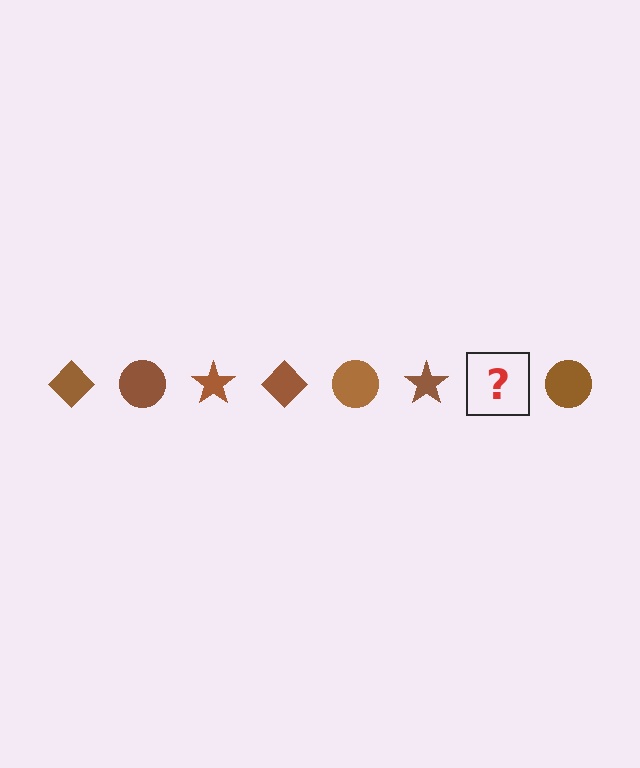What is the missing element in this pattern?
The missing element is a brown diamond.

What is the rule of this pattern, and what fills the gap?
The rule is that the pattern cycles through diamond, circle, star shapes in brown. The gap should be filled with a brown diamond.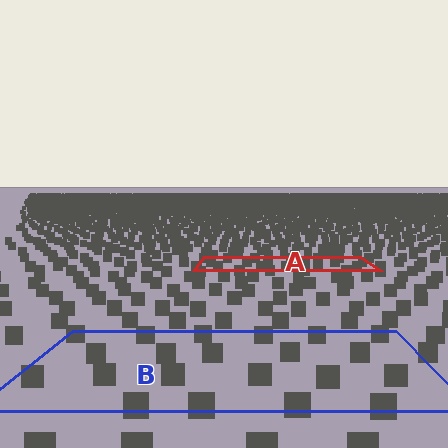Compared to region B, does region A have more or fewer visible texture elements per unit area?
Region A has more texture elements per unit area — they are packed more densely because it is farther away.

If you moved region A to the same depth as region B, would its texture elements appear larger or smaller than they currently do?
They would appear larger. At a closer depth, the same texture elements are projected at a bigger on-screen size.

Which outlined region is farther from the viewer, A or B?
Region A is farther from the viewer — the texture elements inside it appear smaller and more densely packed.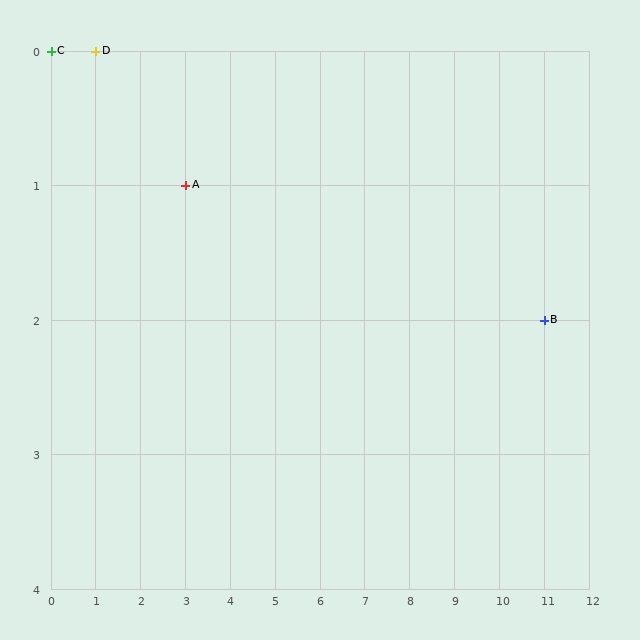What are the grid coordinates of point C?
Point C is at grid coordinates (0, 0).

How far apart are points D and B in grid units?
Points D and B are 10 columns and 2 rows apart (about 10.2 grid units diagonally).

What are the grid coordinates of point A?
Point A is at grid coordinates (3, 1).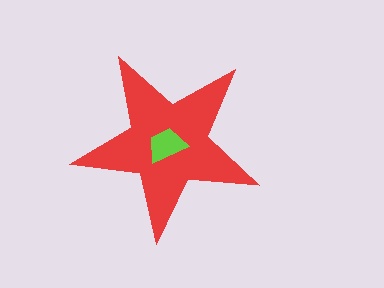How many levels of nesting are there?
2.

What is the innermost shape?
The lime trapezoid.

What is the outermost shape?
The red star.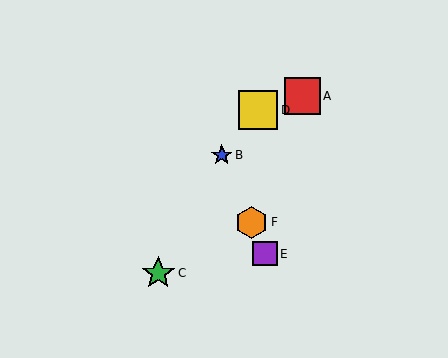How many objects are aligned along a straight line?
3 objects (B, E, F) are aligned along a straight line.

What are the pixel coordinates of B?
Object B is at (222, 155).